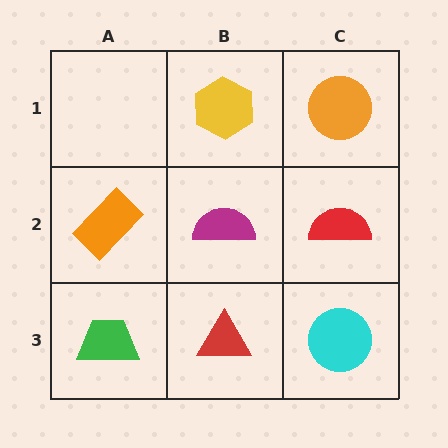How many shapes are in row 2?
3 shapes.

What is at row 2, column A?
An orange rectangle.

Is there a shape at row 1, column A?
No, that cell is empty.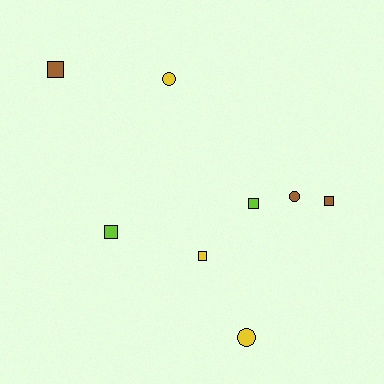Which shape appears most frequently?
Square, with 5 objects.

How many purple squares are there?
There are no purple squares.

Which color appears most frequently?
Brown, with 3 objects.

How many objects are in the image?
There are 8 objects.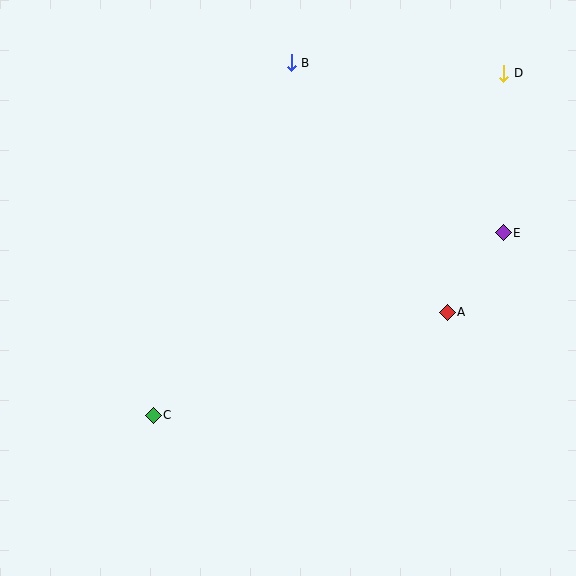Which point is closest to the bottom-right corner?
Point A is closest to the bottom-right corner.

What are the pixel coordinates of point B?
Point B is at (291, 63).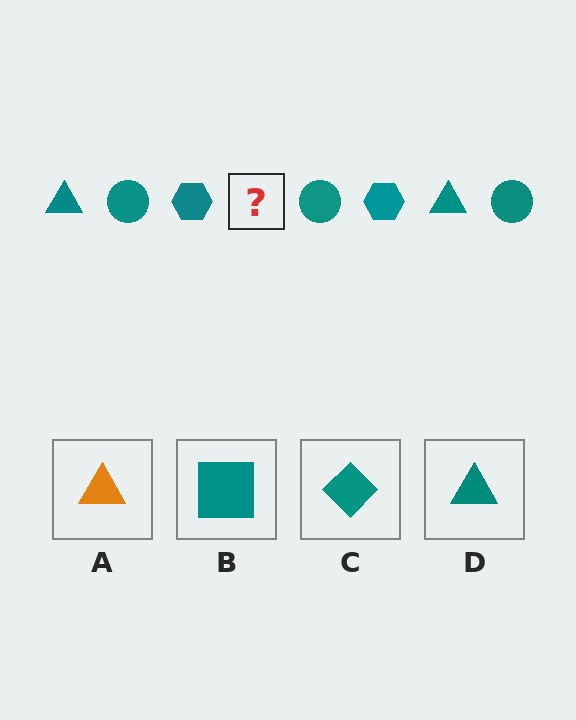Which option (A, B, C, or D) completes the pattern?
D.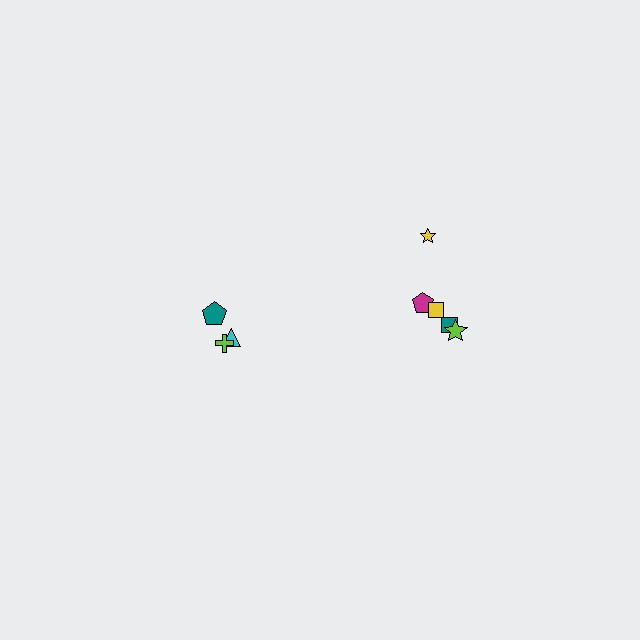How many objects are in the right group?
There are 5 objects.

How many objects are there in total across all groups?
There are 8 objects.